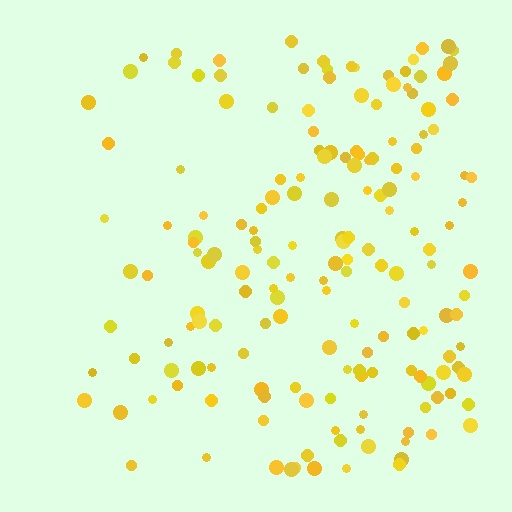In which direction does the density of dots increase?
From left to right, with the right side densest.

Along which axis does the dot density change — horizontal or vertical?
Horizontal.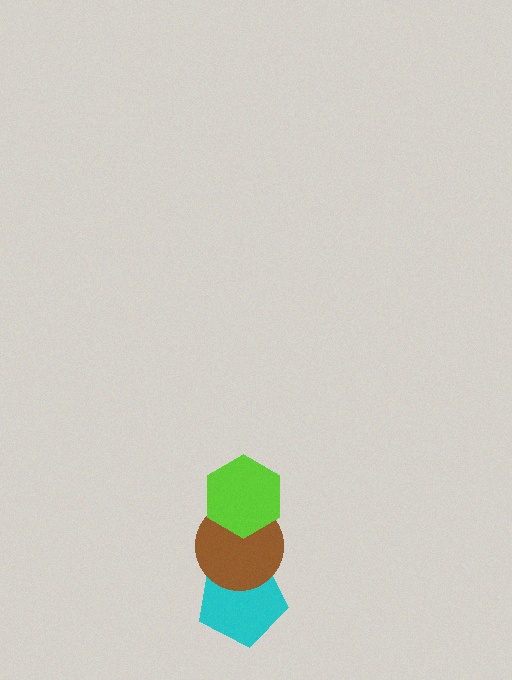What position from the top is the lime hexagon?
The lime hexagon is 1st from the top.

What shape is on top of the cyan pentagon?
The brown circle is on top of the cyan pentagon.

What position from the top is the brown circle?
The brown circle is 2nd from the top.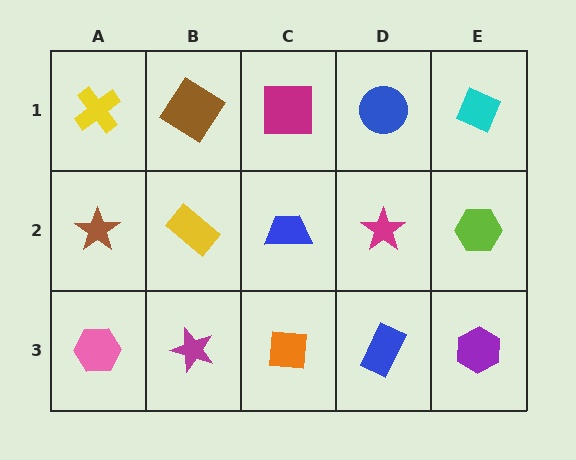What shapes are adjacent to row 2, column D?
A blue circle (row 1, column D), a blue rectangle (row 3, column D), a blue trapezoid (row 2, column C), a lime hexagon (row 2, column E).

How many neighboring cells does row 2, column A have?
3.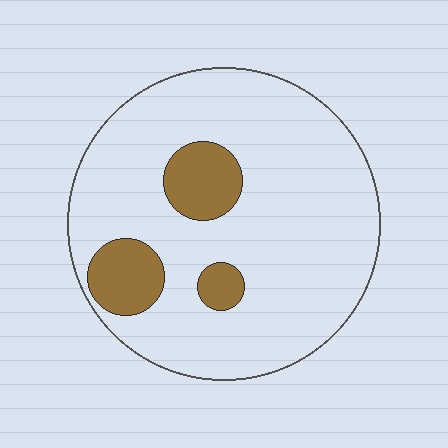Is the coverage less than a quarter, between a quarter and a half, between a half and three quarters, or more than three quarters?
Less than a quarter.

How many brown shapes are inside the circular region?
3.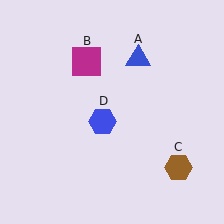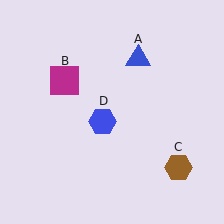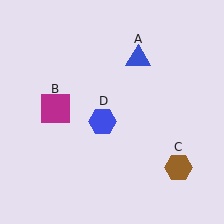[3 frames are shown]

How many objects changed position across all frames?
1 object changed position: magenta square (object B).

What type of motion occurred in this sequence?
The magenta square (object B) rotated counterclockwise around the center of the scene.